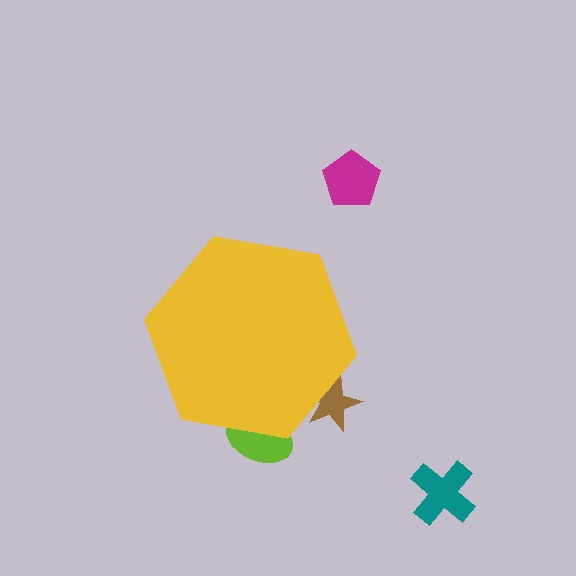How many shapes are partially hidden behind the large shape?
2 shapes are partially hidden.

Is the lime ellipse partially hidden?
Yes, the lime ellipse is partially hidden behind the yellow hexagon.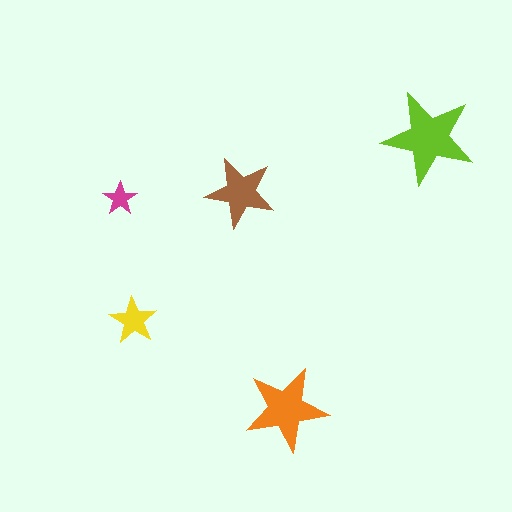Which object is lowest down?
The orange star is bottommost.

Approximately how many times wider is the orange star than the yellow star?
About 2 times wider.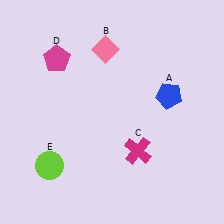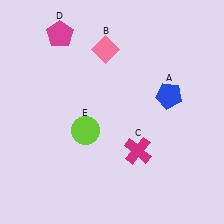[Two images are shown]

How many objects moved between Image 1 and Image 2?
2 objects moved between the two images.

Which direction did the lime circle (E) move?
The lime circle (E) moved right.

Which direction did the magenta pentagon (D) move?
The magenta pentagon (D) moved up.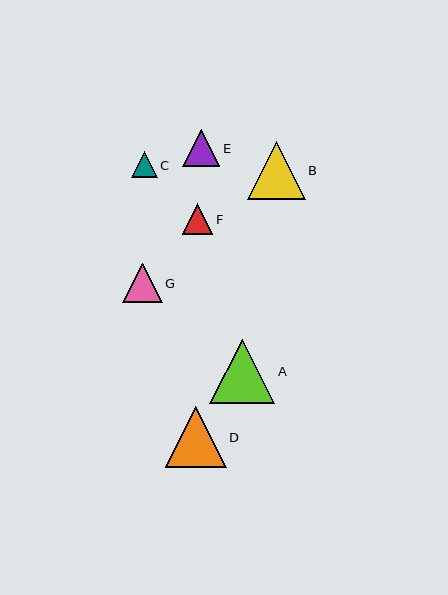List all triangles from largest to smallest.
From largest to smallest: A, D, B, G, E, F, C.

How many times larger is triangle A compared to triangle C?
Triangle A is approximately 2.5 times the size of triangle C.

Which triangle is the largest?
Triangle A is the largest with a size of approximately 65 pixels.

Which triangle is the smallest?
Triangle C is the smallest with a size of approximately 26 pixels.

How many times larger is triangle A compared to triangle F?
Triangle A is approximately 2.1 times the size of triangle F.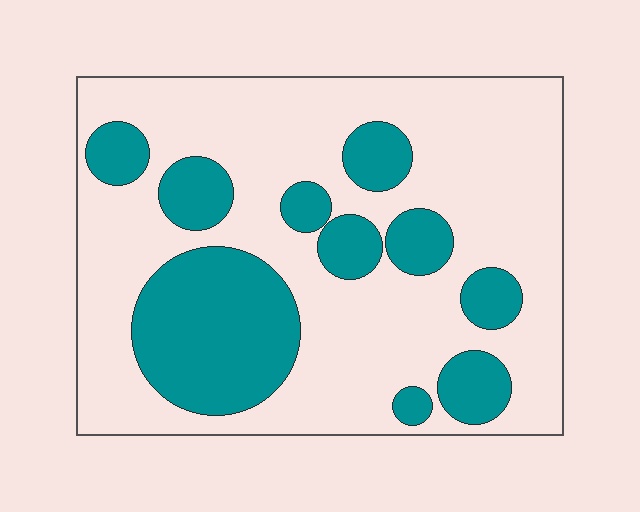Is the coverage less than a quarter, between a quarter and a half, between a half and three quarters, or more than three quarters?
Between a quarter and a half.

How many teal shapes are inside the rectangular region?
10.